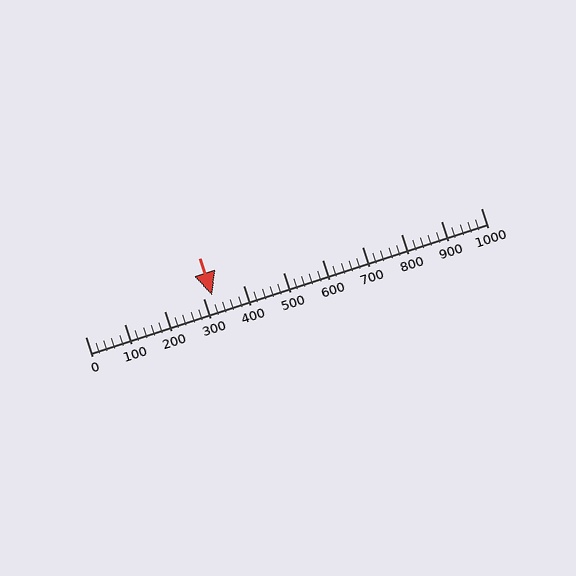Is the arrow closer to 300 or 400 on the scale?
The arrow is closer to 300.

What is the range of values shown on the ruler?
The ruler shows values from 0 to 1000.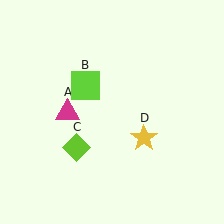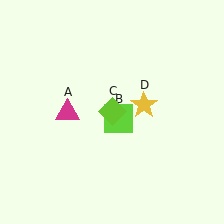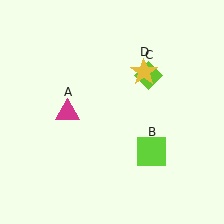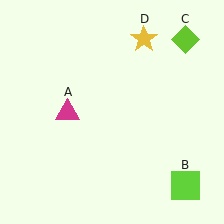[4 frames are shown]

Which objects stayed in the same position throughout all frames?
Magenta triangle (object A) remained stationary.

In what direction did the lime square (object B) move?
The lime square (object B) moved down and to the right.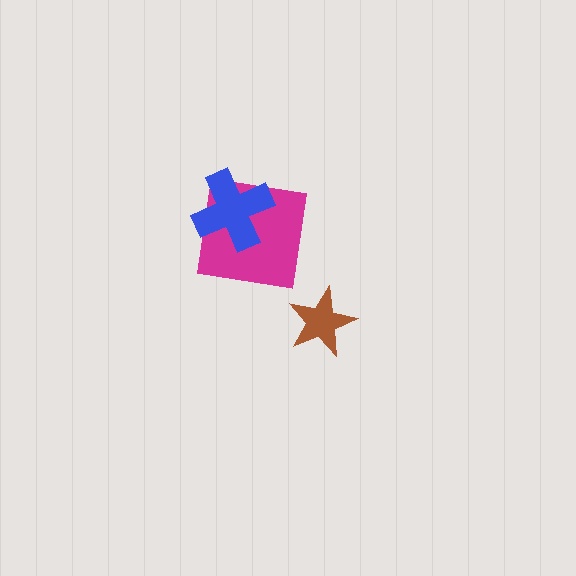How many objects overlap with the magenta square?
1 object overlaps with the magenta square.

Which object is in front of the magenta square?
The blue cross is in front of the magenta square.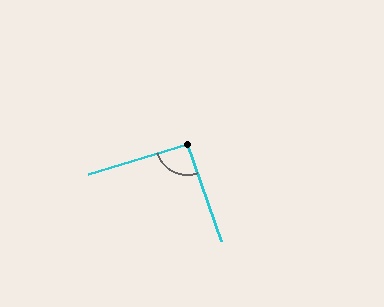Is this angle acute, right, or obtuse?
It is approximately a right angle.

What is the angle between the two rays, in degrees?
Approximately 93 degrees.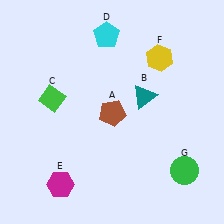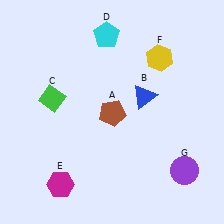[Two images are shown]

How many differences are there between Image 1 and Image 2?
There are 2 differences between the two images.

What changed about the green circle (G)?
In Image 1, G is green. In Image 2, it changed to purple.